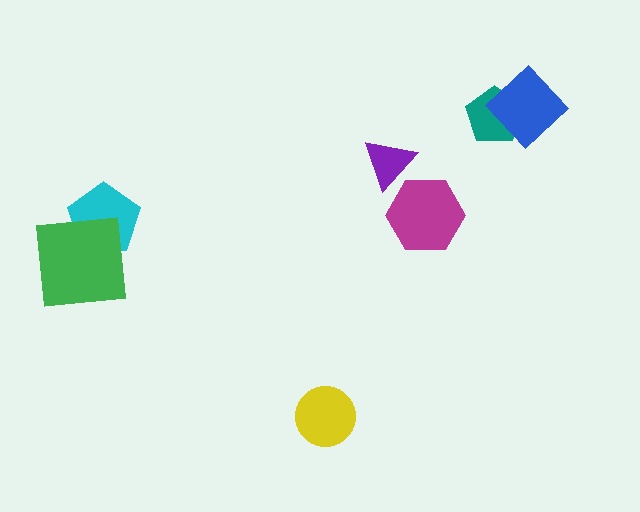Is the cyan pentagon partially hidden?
Yes, it is partially covered by another shape.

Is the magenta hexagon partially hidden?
No, no other shape covers it.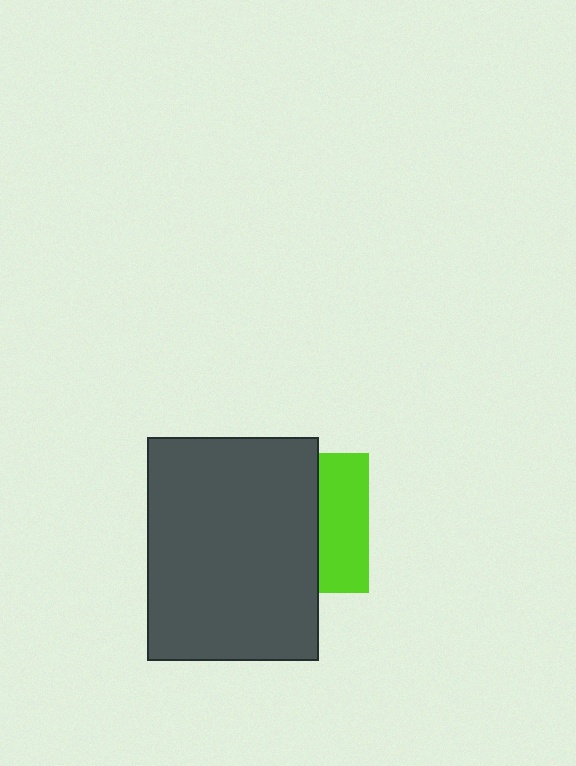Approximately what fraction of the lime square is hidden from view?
Roughly 65% of the lime square is hidden behind the dark gray rectangle.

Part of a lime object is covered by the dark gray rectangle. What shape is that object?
It is a square.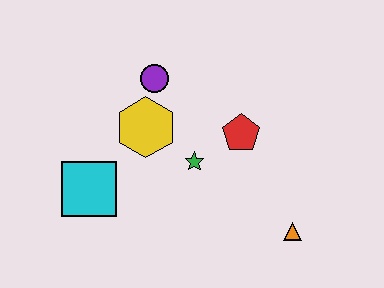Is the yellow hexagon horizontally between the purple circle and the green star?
No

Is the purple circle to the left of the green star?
Yes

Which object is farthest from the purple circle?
The orange triangle is farthest from the purple circle.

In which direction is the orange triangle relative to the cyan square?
The orange triangle is to the right of the cyan square.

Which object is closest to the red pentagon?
The green star is closest to the red pentagon.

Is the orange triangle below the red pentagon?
Yes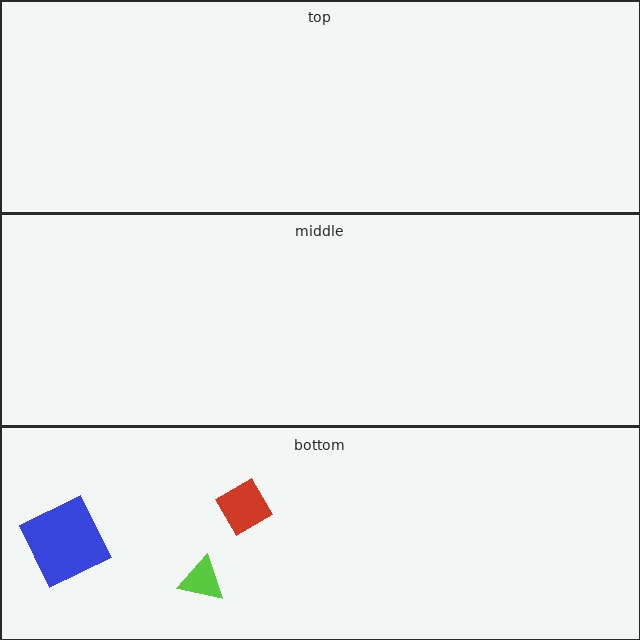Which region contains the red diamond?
The bottom region.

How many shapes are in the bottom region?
3.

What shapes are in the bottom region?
The lime triangle, the red diamond, the blue square.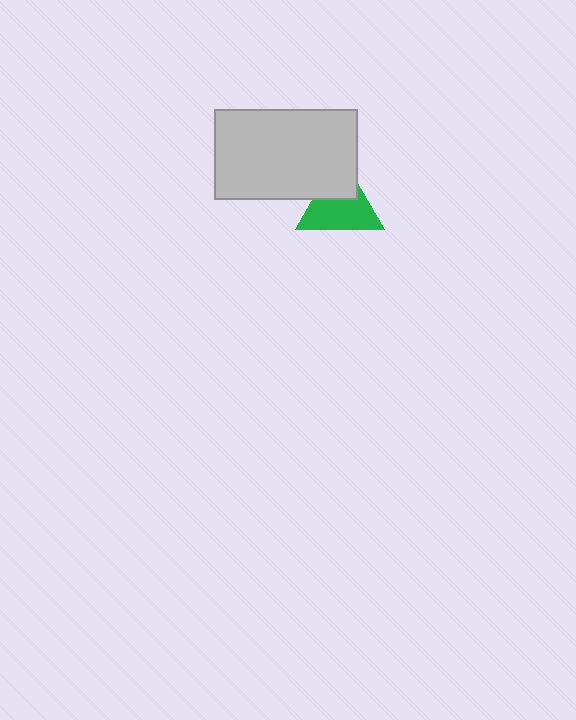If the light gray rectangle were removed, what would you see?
You would see the complete green triangle.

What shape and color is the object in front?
The object in front is a light gray rectangle.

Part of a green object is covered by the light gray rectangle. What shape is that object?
It is a triangle.